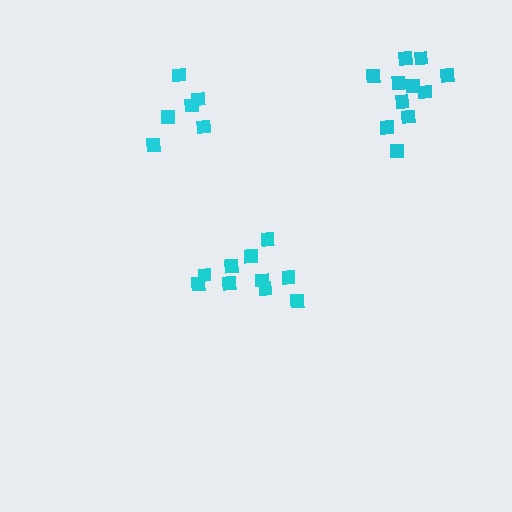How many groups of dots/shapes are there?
There are 3 groups.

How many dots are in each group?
Group 1: 10 dots, Group 2: 6 dots, Group 3: 11 dots (27 total).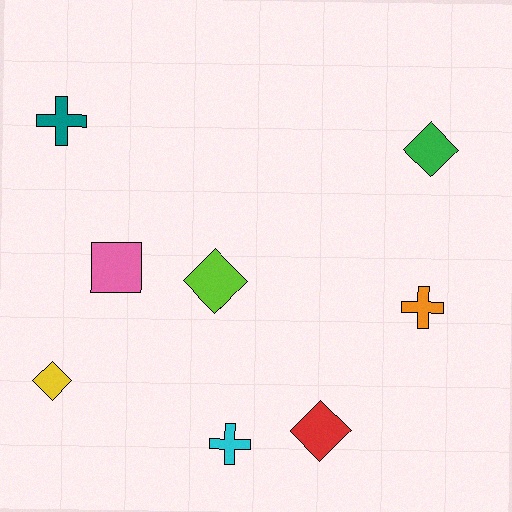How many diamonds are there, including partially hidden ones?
There are 4 diamonds.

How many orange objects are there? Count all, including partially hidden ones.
There is 1 orange object.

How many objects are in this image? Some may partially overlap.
There are 8 objects.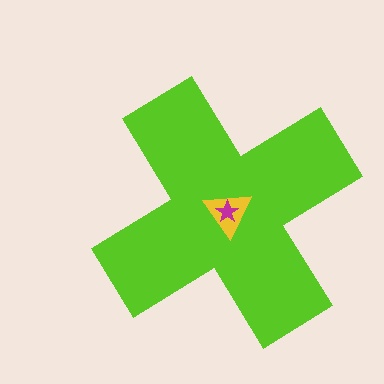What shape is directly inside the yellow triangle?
The magenta star.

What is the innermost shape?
The magenta star.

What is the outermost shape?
The lime cross.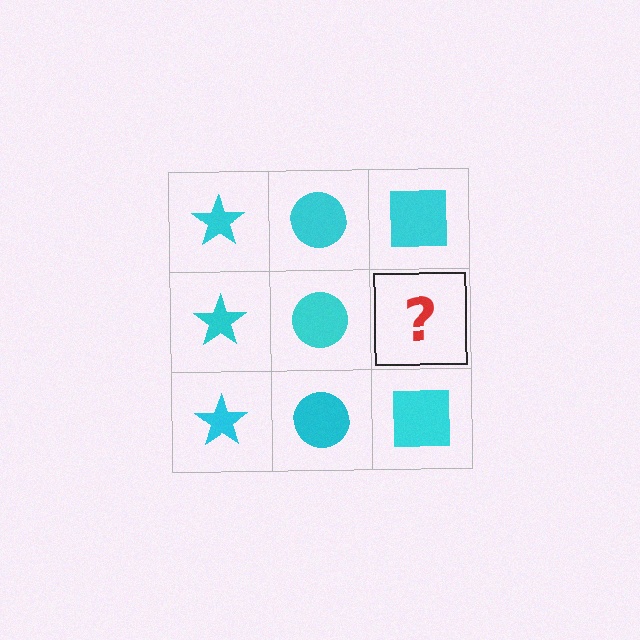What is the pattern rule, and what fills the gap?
The rule is that each column has a consistent shape. The gap should be filled with a cyan square.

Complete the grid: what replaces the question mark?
The question mark should be replaced with a cyan square.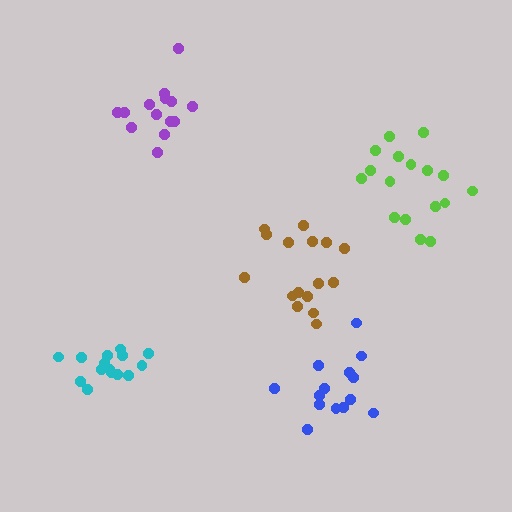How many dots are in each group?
Group 1: 14 dots, Group 2: 14 dots, Group 3: 16 dots, Group 4: 17 dots, Group 5: 15 dots (76 total).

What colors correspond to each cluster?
The clusters are colored: purple, blue, brown, lime, cyan.